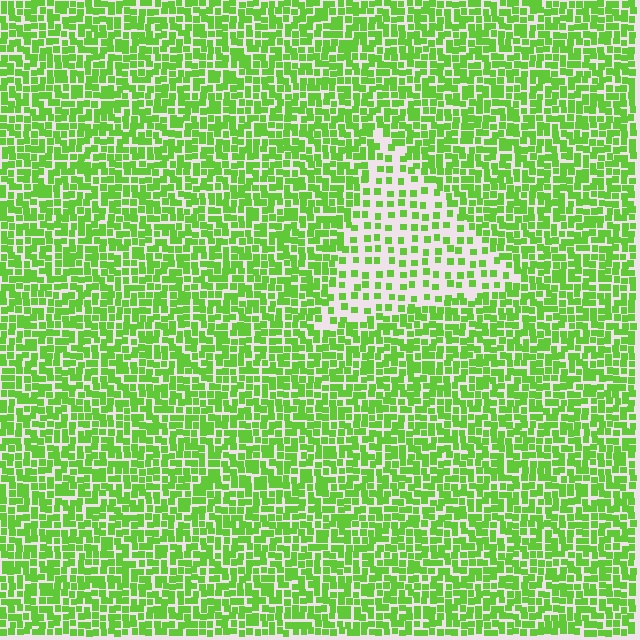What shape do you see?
I see a triangle.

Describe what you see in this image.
The image contains small lime elements arranged at two different densities. A triangle-shaped region is visible where the elements are less densely packed than the surrounding area.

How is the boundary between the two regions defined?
The boundary is defined by a change in element density (approximately 2.3x ratio). All elements are the same color, size, and shape.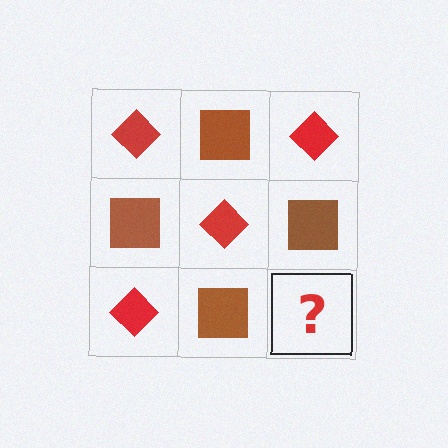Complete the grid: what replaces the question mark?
The question mark should be replaced with a red diamond.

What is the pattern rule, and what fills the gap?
The rule is that it alternates red diamond and brown square in a checkerboard pattern. The gap should be filled with a red diamond.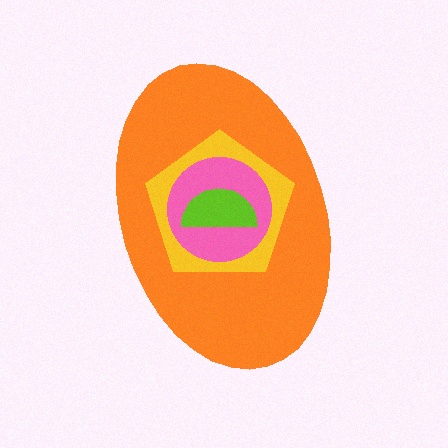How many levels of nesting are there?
4.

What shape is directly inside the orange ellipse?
The yellow pentagon.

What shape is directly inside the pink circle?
The lime semicircle.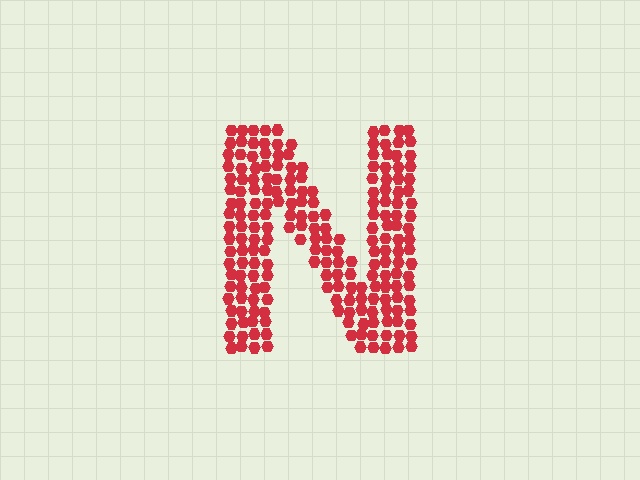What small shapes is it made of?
It is made of small hexagons.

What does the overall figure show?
The overall figure shows the letter N.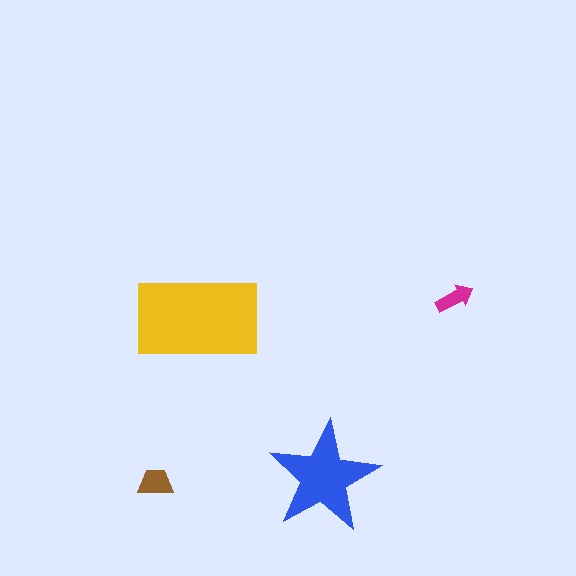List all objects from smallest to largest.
The magenta arrow, the brown trapezoid, the blue star, the yellow rectangle.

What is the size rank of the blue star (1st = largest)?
2nd.